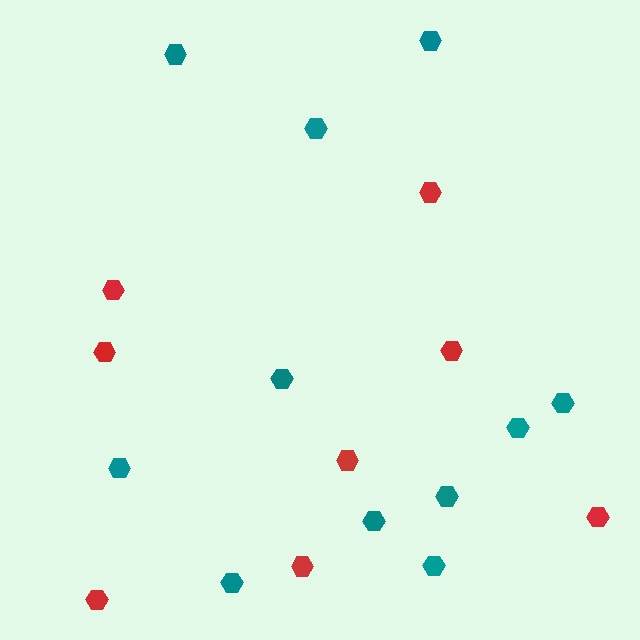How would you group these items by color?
There are 2 groups: one group of red hexagons (8) and one group of teal hexagons (11).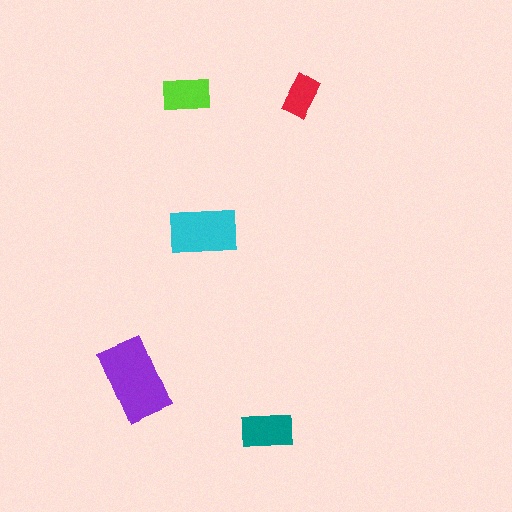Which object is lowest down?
The teal rectangle is bottommost.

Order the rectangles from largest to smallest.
the purple one, the cyan one, the teal one, the lime one, the red one.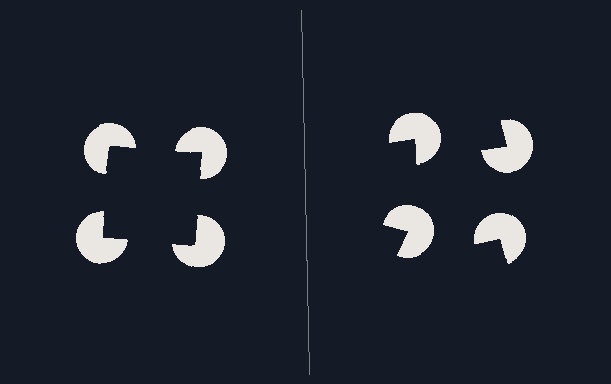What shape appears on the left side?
An illusory square.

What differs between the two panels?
The pac-man discs are positioned identically on both sides; only the wedge orientations differ. On the left they align to a square; on the right they are misaligned.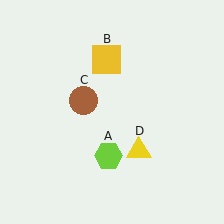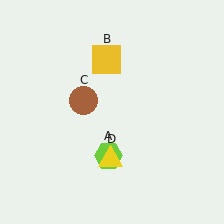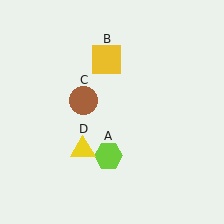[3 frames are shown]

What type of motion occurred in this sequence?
The yellow triangle (object D) rotated clockwise around the center of the scene.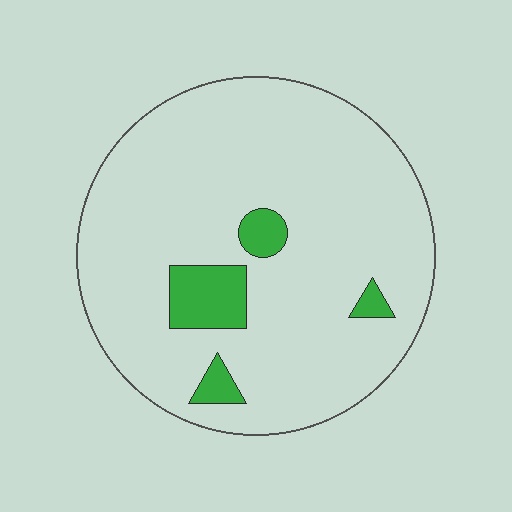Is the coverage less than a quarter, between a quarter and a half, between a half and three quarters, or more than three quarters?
Less than a quarter.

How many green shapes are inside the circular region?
4.